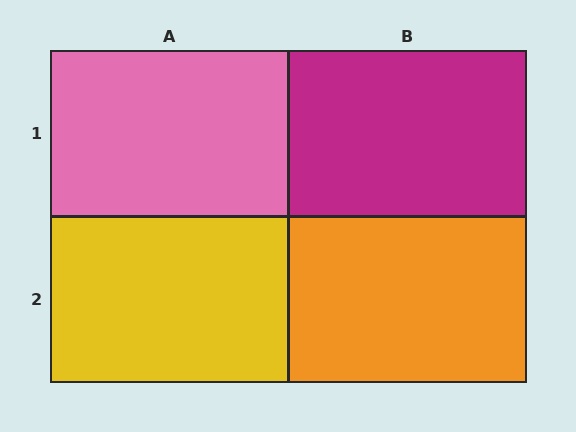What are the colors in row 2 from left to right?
Yellow, orange.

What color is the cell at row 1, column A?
Pink.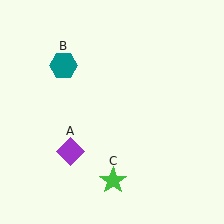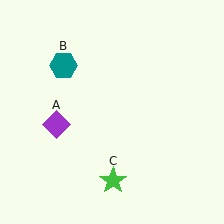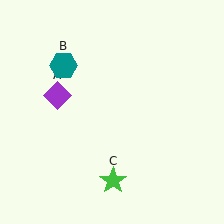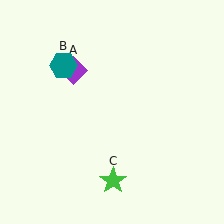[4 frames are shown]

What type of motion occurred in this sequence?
The purple diamond (object A) rotated clockwise around the center of the scene.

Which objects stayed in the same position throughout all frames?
Teal hexagon (object B) and green star (object C) remained stationary.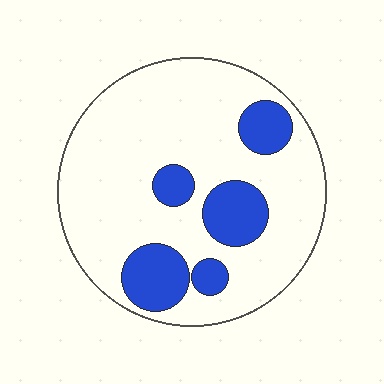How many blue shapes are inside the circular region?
5.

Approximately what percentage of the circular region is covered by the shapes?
Approximately 20%.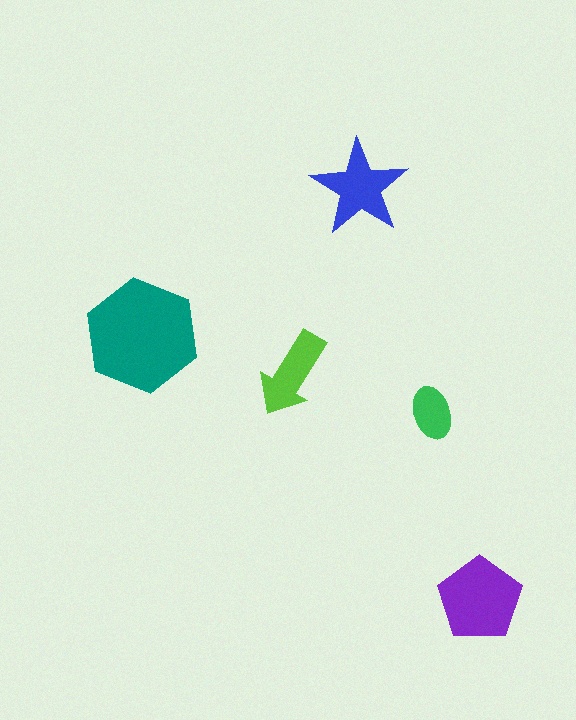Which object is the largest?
The teal hexagon.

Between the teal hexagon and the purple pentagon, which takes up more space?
The teal hexagon.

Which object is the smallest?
The green ellipse.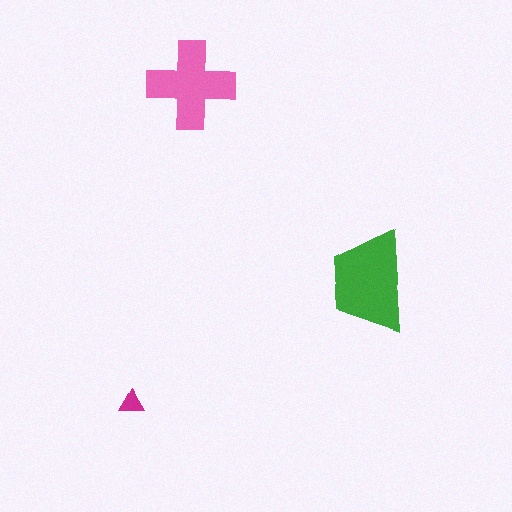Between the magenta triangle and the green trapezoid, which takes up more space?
The green trapezoid.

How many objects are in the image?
There are 3 objects in the image.